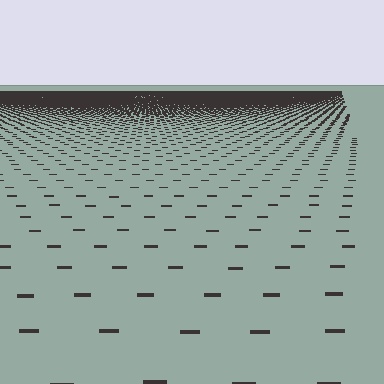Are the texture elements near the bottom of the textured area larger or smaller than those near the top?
Larger. Near the bottom, elements are closer to the viewer and appear at a bigger on-screen size.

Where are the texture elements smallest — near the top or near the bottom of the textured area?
Near the top.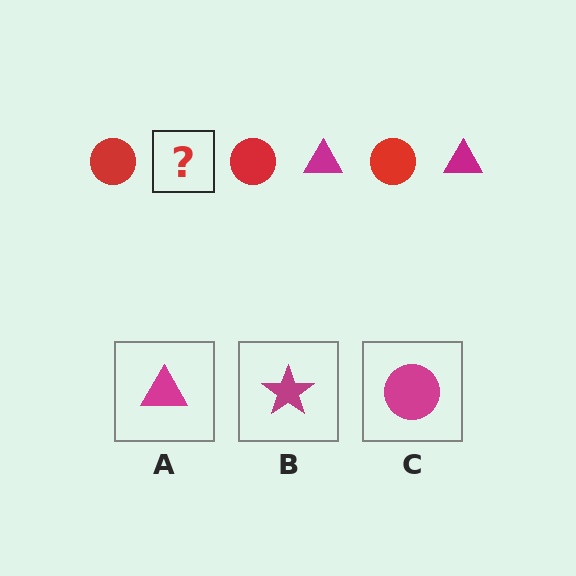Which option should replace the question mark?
Option A.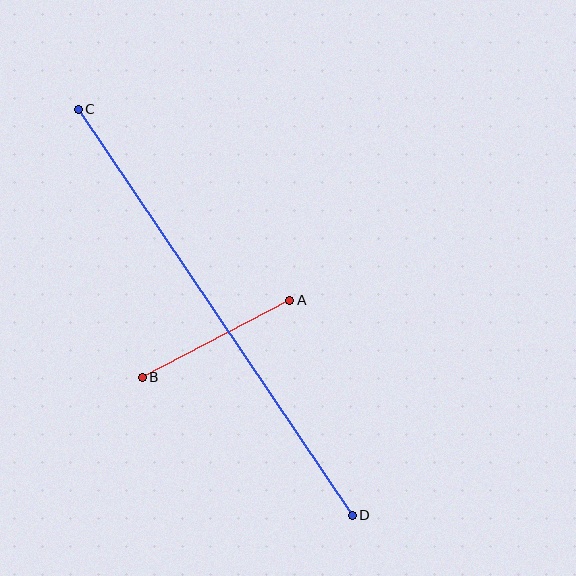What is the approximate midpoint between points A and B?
The midpoint is at approximately (216, 339) pixels.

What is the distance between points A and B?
The distance is approximately 167 pixels.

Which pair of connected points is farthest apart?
Points C and D are farthest apart.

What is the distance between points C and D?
The distance is approximately 490 pixels.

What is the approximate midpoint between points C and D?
The midpoint is at approximately (215, 312) pixels.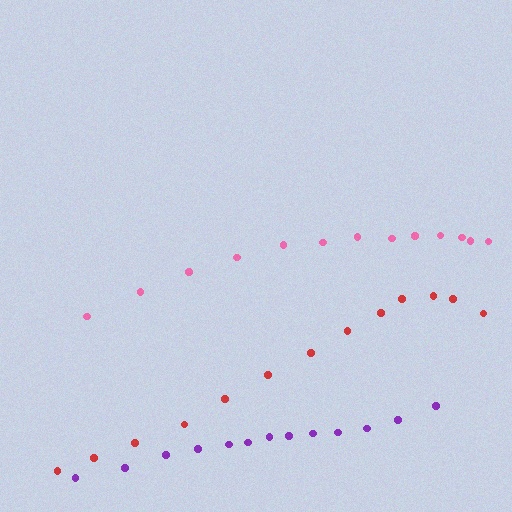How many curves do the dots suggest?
There are 3 distinct paths.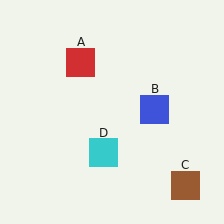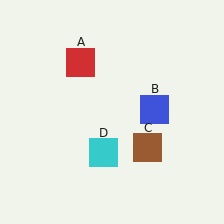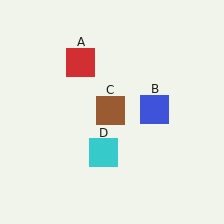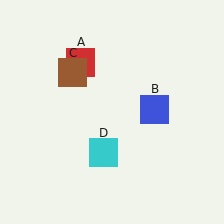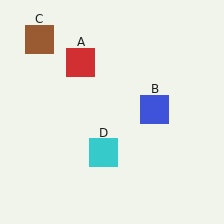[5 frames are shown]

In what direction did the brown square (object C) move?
The brown square (object C) moved up and to the left.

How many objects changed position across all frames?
1 object changed position: brown square (object C).